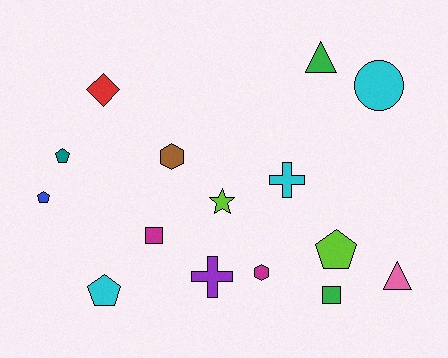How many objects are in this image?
There are 15 objects.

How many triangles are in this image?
There are 2 triangles.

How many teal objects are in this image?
There is 1 teal object.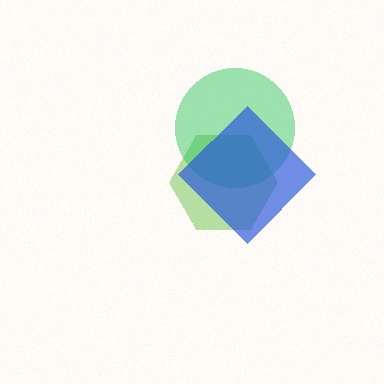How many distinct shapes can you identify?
There are 3 distinct shapes: a lime hexagon, a green circle, a blue diamond.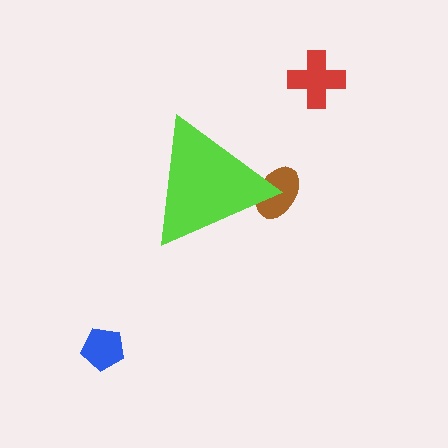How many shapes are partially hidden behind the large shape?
1 shape is partially hidden.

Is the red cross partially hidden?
No, the red cross is fully visible.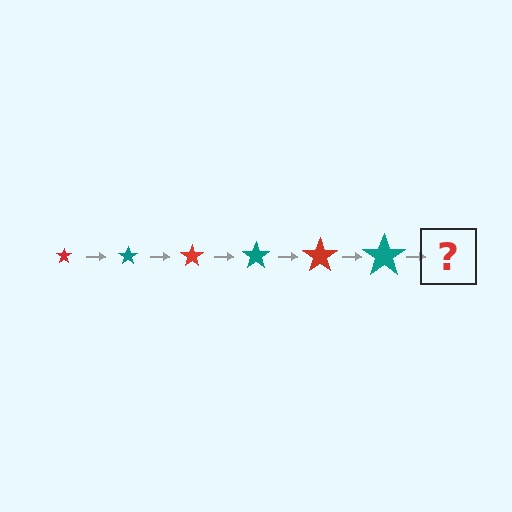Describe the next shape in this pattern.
It should be a red star, larger than the previous one.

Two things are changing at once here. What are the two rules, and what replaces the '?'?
The two rules are that the star grows larger each step and the color cycles through red and teal. The '?' should be a red star, larger than the previous one.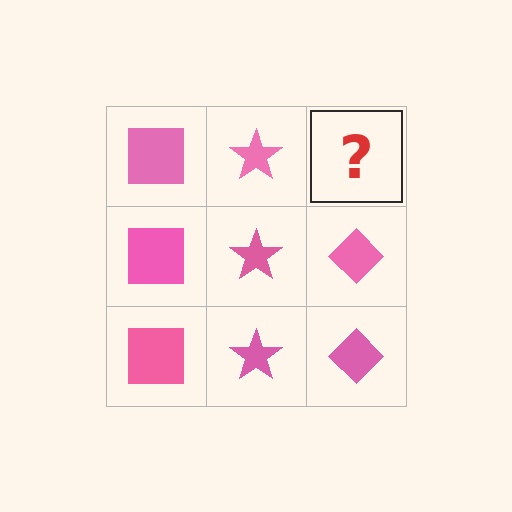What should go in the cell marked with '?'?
The missing cell should contain a pink diamond.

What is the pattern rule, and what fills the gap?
The rule is that each column has a consistent shape. The gap should be filled with a pink diamond.